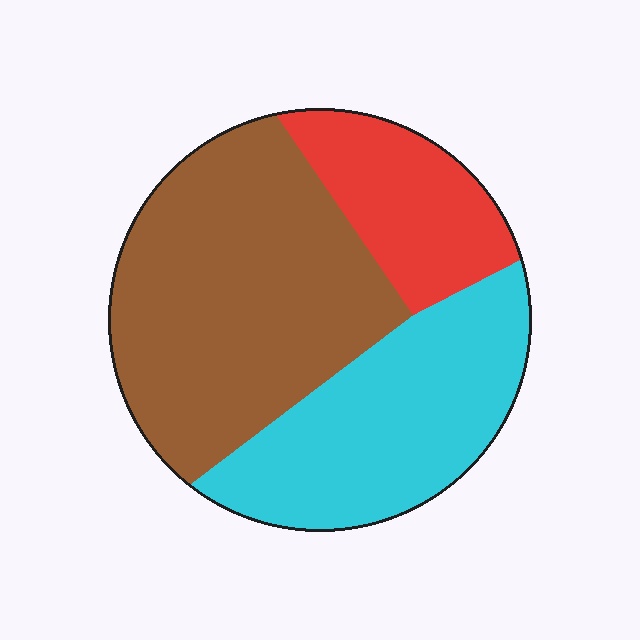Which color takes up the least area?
Red, at roughly 20%.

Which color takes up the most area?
Brown, at roughly 50%.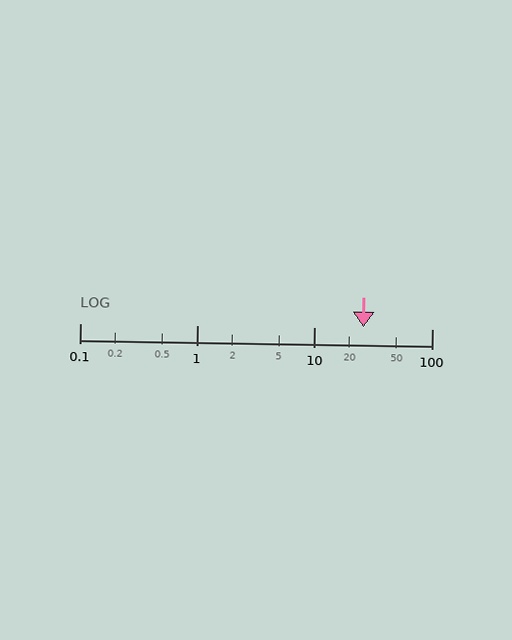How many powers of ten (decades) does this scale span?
The scale spans 3 decades, from 0.1 to 100.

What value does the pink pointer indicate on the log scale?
The pointer indicates approximately 26.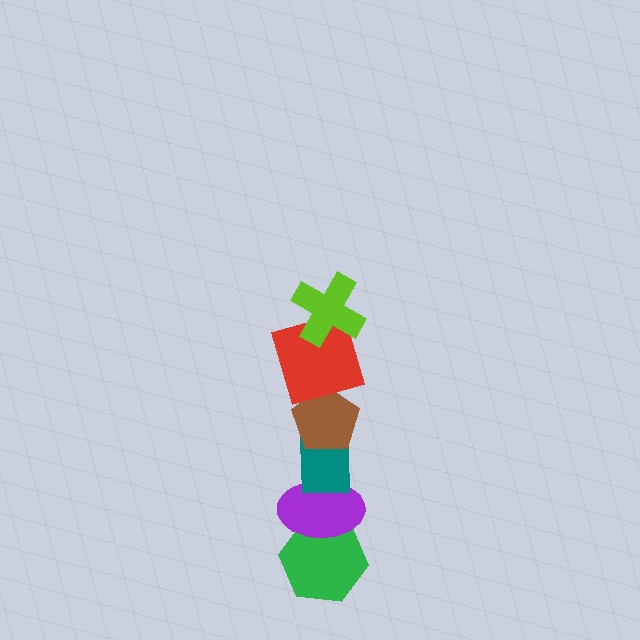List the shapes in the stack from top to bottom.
From top to bottom: the lime cross, the red square, the brown pentagon, the teal rectangle, the purple ellipse, the green hexagon.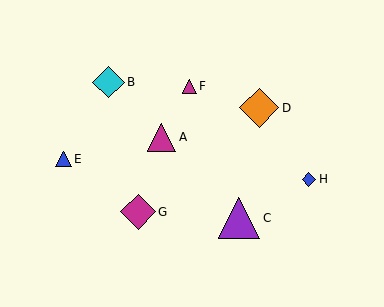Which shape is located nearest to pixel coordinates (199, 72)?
The magenta triangle (labeled F) at (190, 86) is nearest to that location.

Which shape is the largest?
The purple triangle (labeled C) is the largest.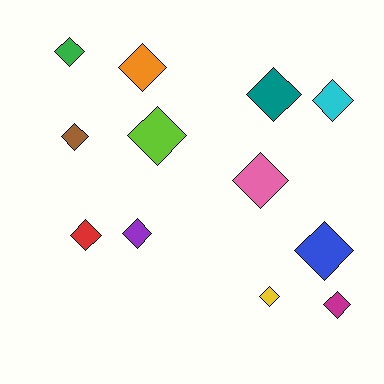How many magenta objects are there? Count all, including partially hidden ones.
There is 1 magenta object.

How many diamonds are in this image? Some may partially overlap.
There are 12 diamonds.